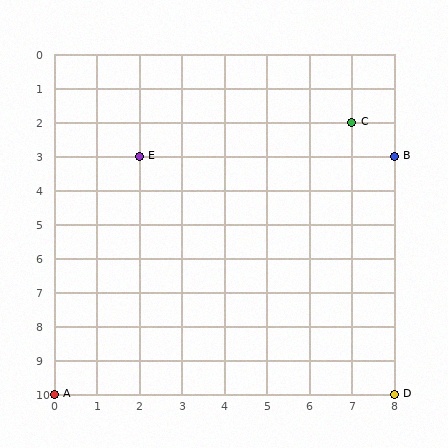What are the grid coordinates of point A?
Point A is at grid coordinates (0, 10).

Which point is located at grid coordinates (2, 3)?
Point E is at (2, 3).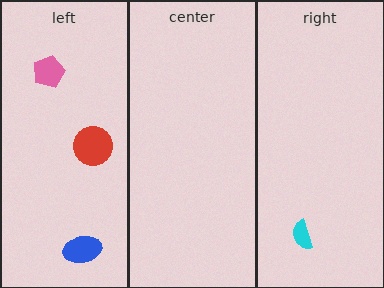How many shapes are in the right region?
1.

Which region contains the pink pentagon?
The left region.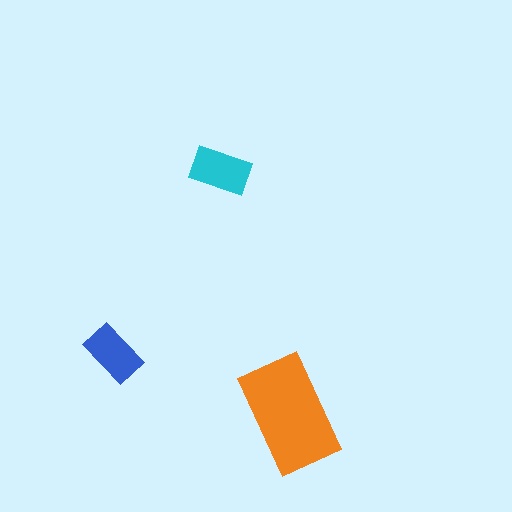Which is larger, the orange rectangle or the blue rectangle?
The orange one.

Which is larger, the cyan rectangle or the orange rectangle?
The orange one.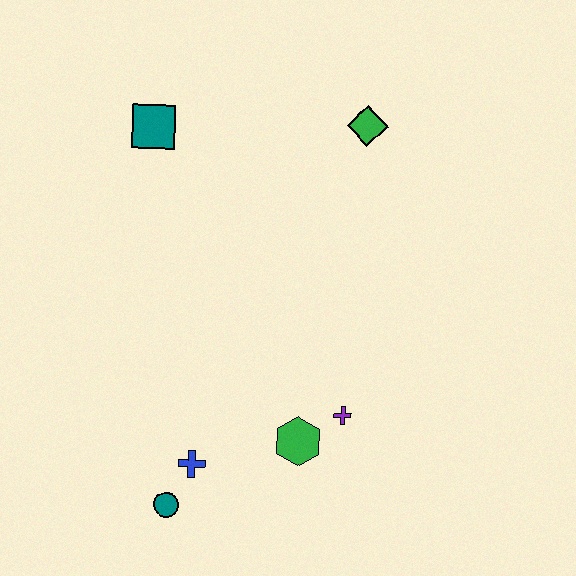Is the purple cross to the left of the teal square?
No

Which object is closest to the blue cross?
The teal circle is closest to the blue cross.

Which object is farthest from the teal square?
The teal circle is farthest from the teal square.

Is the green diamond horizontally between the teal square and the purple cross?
No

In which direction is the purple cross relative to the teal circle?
The purple cross is to the right of the teal circle.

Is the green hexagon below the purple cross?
Yes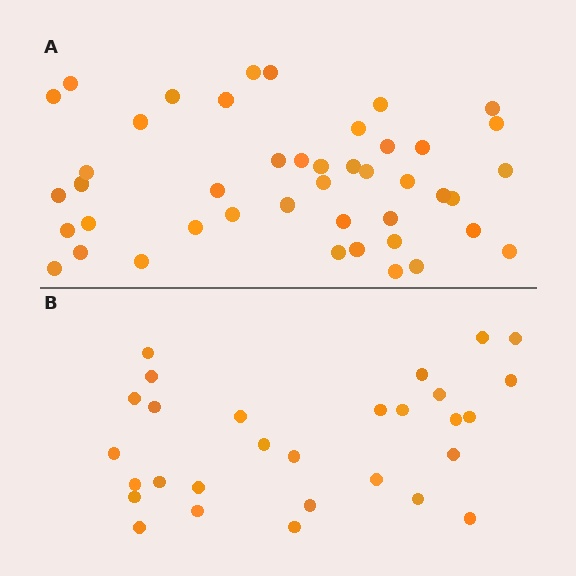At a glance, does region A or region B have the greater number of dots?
Region A (the top region) has more dots.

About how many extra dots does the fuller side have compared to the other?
Region A has approximately 15 more dots than region B.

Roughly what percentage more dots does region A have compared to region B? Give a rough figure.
About 50% more.